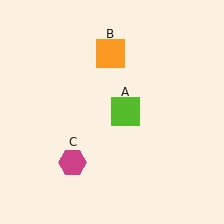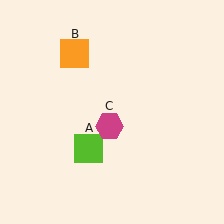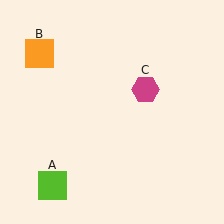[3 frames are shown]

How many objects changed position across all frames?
3 objects changed position: lime square (object A), orange square (object B), magenta hexagon (object C).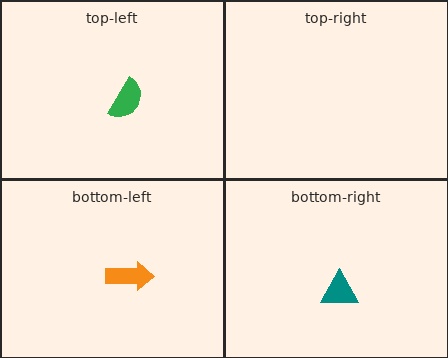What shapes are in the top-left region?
The green semicircle.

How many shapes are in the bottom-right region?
1.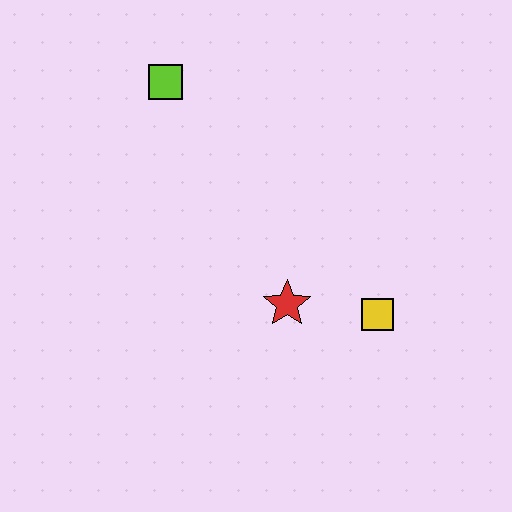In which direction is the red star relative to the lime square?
The red star is below the lime square.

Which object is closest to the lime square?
The red star is closest to the lime square.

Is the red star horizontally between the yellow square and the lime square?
Yes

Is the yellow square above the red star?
No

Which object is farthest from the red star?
The lime square is farthest from the red star.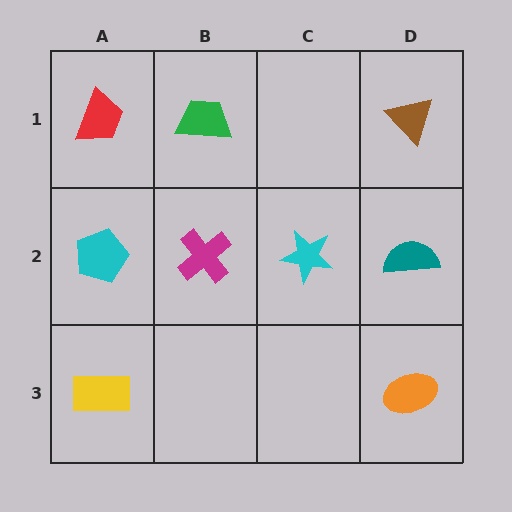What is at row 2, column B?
A magenta cross.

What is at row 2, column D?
A teal semicircle.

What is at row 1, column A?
A red trapezoid.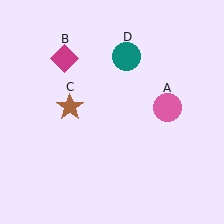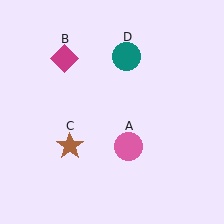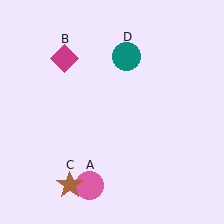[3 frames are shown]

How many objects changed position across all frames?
2 objects changed position: pink circle (object A), brown star (object C).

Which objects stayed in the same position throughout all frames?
Magenta diamond (object B) and teal circle (object D) remained stationary.